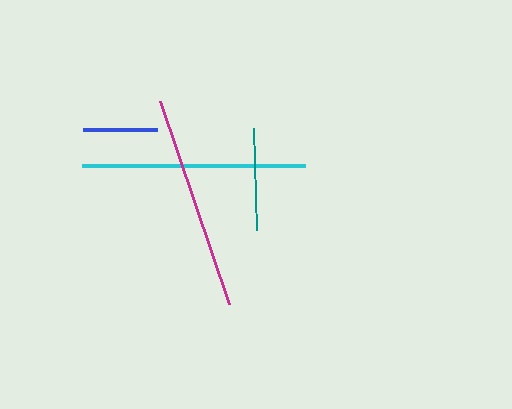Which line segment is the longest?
The cyan line is the longest at approximately 224 pixels.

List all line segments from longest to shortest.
From longest to shortest: cyan, magenta, teal, blue.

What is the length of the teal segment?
The teal segment is approximately 102 pixels long.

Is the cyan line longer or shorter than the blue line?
The cyan line is longer than the blue line.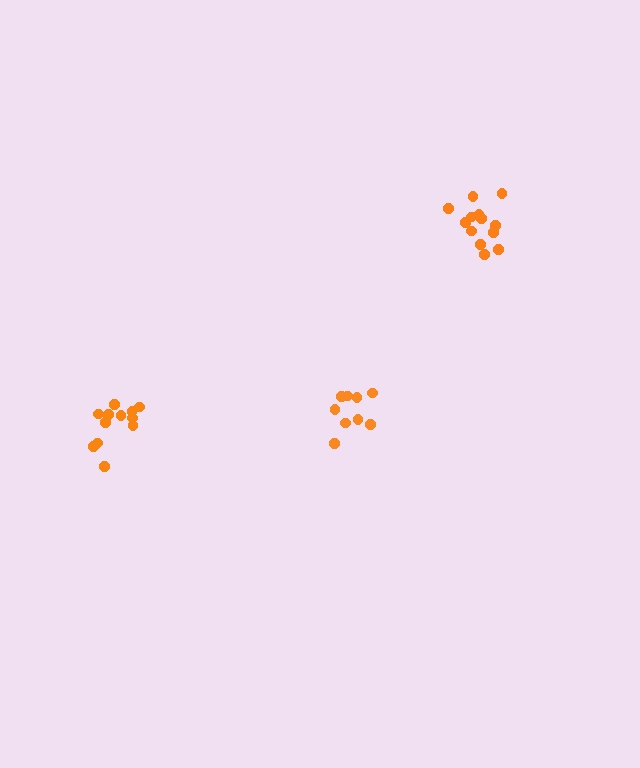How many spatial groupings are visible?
There are 3 spatial groupings.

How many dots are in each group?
Group 1: 9 dots, Group 2: 12 dots, Group 3: 13 dots (34 total).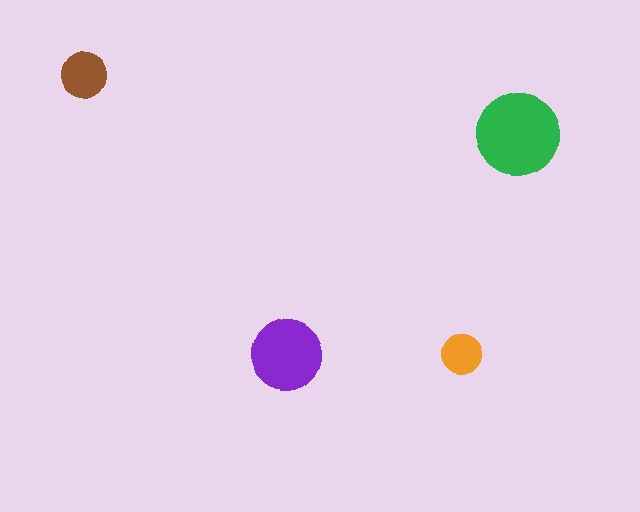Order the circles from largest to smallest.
the green one, the purple one, the brown one, the orange one.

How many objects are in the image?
There are 4 objects in the image.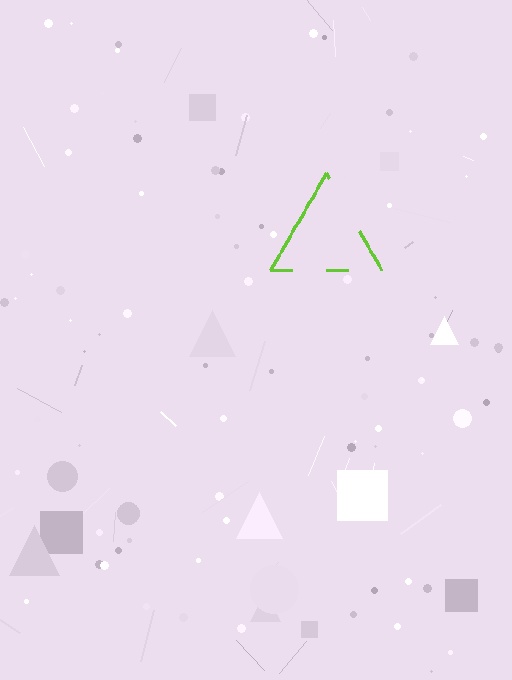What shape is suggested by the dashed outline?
The dashed outline suggests a triangle.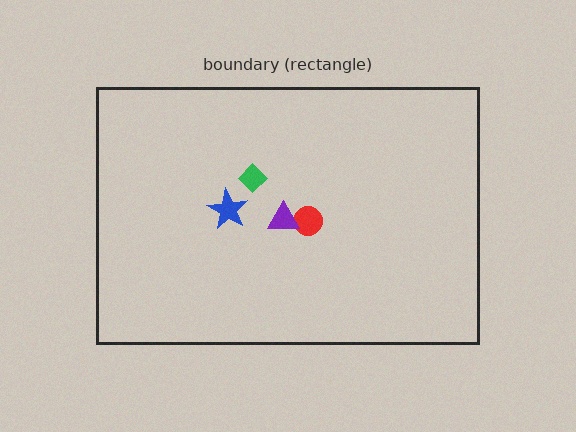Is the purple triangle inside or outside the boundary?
Inside.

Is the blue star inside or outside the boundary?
Inside.